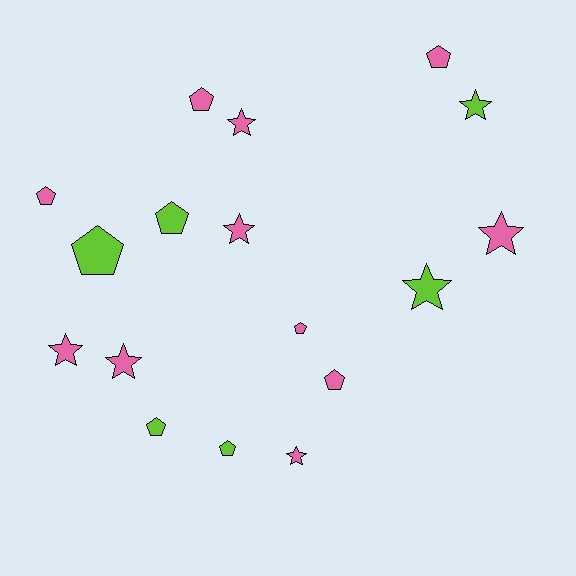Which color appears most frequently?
Pink, with 11 objects.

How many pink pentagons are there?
There are 5 pink pentagons.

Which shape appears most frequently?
Pentagon, with 9 objects.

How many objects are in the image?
There are 17 objects.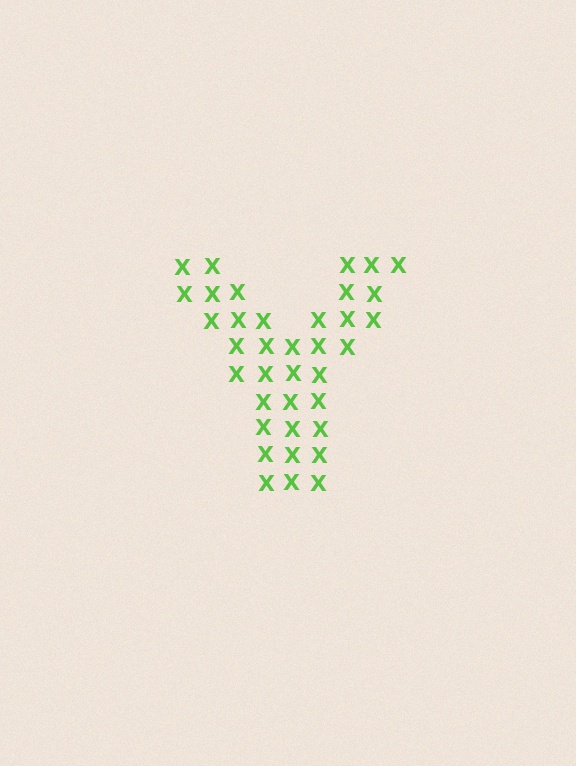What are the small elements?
The small elements are letter X's.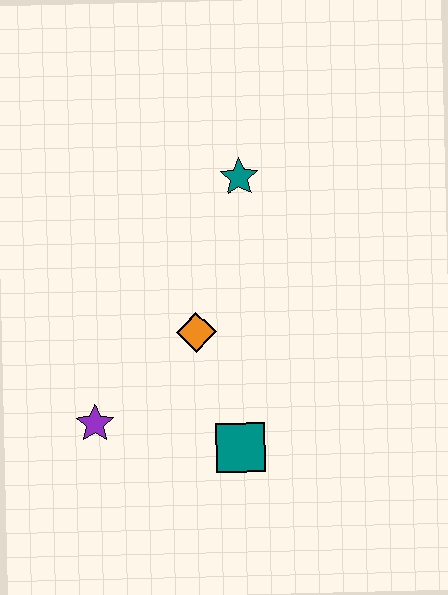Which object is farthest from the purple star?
The teal star is farthest from the purple star.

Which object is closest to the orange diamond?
The teal square is closest to the orange diamond.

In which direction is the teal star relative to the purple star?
The teal star is above the purple star.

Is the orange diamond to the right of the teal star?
No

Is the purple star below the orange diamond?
Yes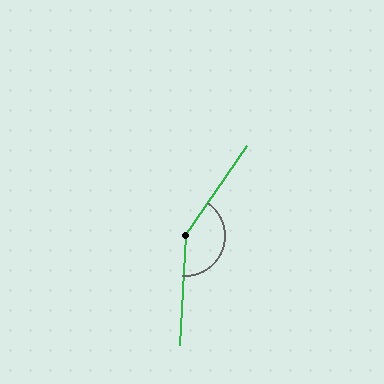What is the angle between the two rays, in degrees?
Approximately 149 degrees.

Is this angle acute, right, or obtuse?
It is obtuse.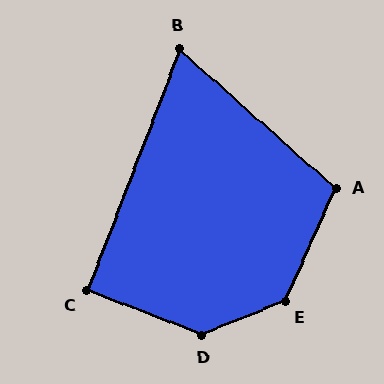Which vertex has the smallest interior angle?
B, at approximately 69 degrees.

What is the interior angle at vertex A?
Approximately 108 degrees (obtuse).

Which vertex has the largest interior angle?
D, at approximately 136 degrees.